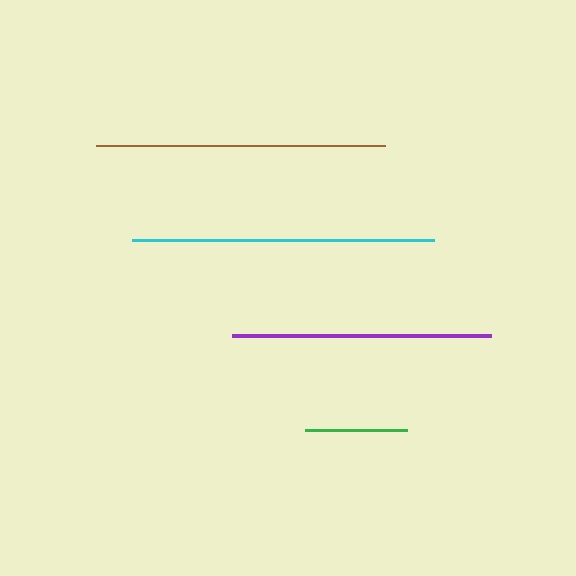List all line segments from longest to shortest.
From longest to shortest: cyan, brown, purple, green.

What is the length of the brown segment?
The brown segment is approximately 288 pixels long.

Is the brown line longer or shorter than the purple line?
The brown line is longer than the purple line.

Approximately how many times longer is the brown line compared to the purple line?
The brown line is approximately 1.1 times the length of the purple line.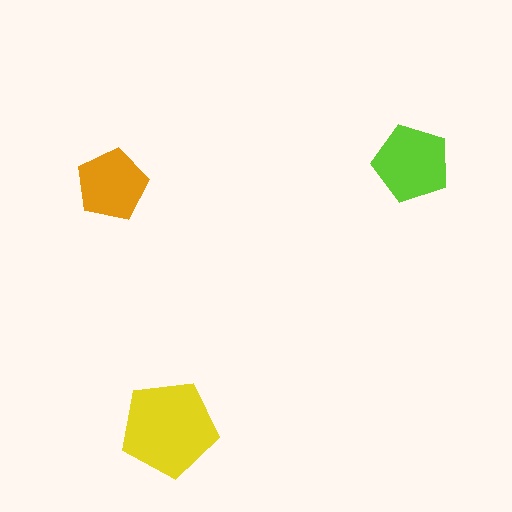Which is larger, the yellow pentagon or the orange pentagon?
The yellow one.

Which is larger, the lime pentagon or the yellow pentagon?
The yellow one.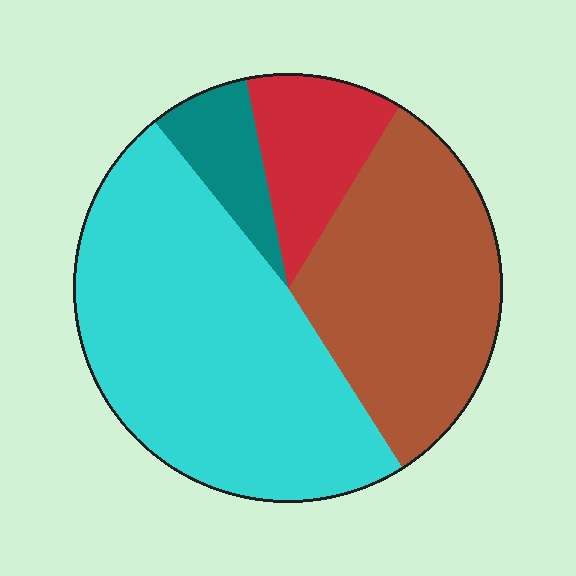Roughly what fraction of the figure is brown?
Brown covers 32% of the figure.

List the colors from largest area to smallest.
From largest to smallest: cyan, brown, red, teal.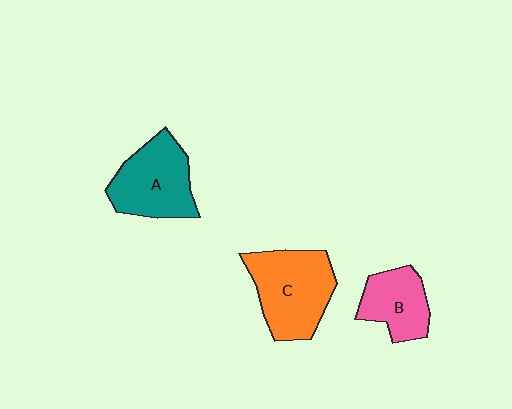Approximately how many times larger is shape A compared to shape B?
Approximately 1.4 times.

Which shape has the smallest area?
Shape B (pink).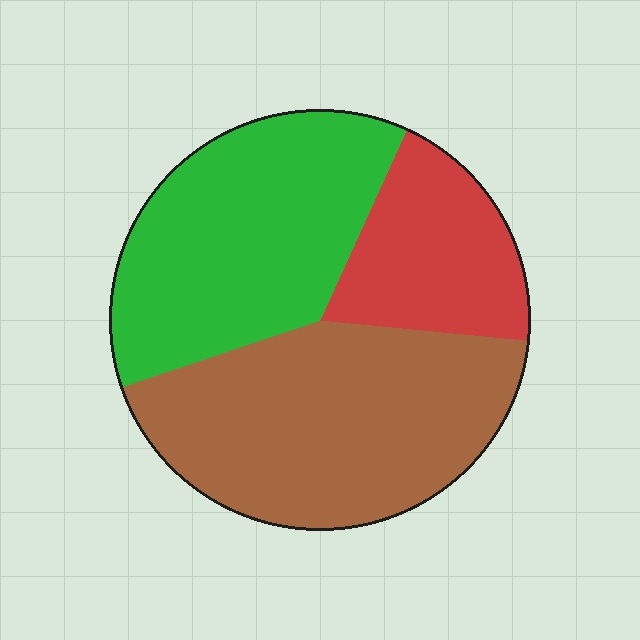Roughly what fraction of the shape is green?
Green covers about 35% of the shape.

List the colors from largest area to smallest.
From largest to smallest: brown, green, red.